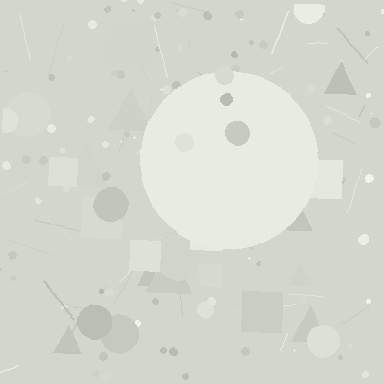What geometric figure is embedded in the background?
A circle is embedded in the background.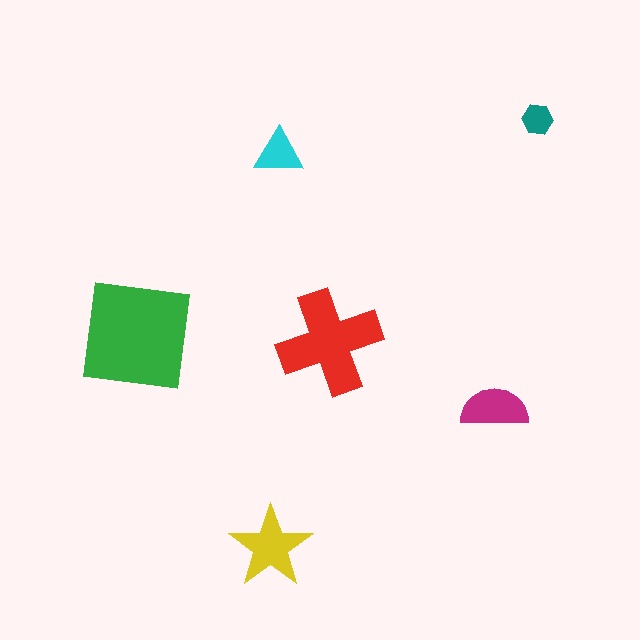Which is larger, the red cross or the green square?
The green square.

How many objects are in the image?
There are 6 objects in the image.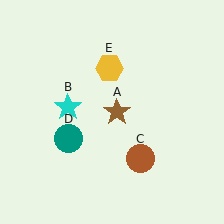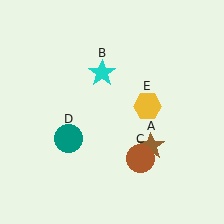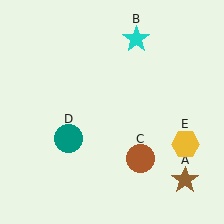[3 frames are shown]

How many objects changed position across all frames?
3 objects changed position: brown star (object A), cyan star (object B), yellow hexagon (object E).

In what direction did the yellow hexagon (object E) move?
The yellow hexagon (object E) moved down and to the right.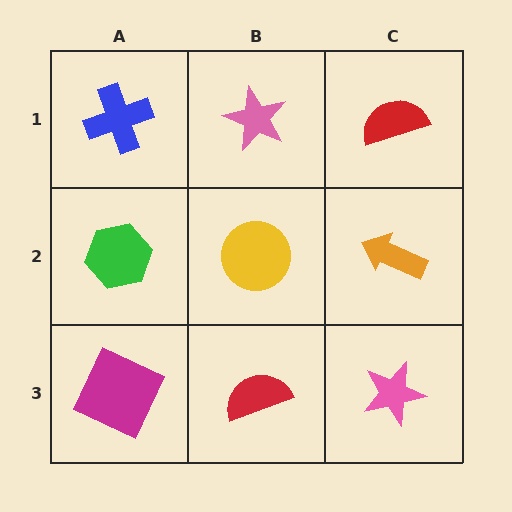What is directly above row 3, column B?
A yellow circle.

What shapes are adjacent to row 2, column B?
A pink star (row 1, column B), a red semicircle (row 3, column B), a green hexagon (row 2, column A), an orange arrow (row 2, column C).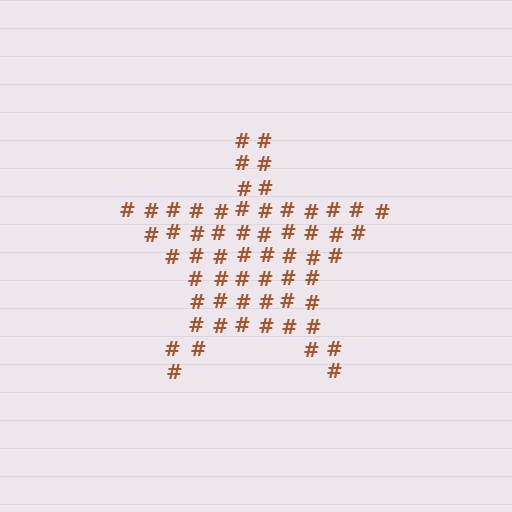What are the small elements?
The small elements are hash symbols.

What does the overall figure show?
The overall figure shows a star.